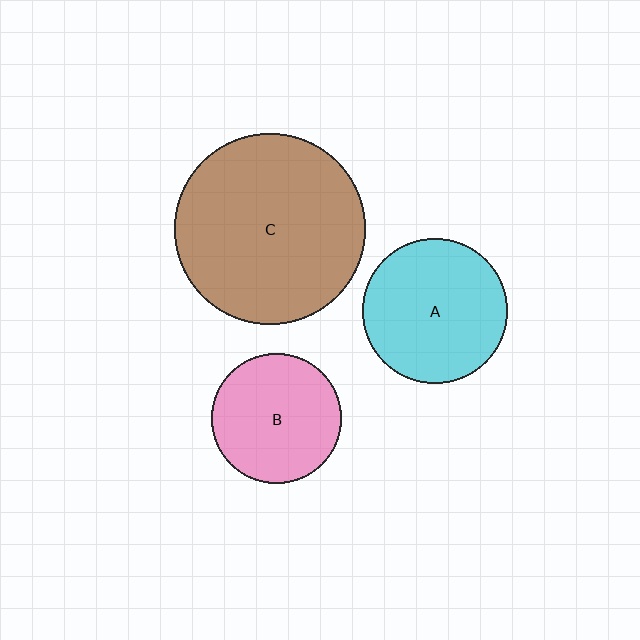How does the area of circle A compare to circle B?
Approximately 1.2 times.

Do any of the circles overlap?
No, none of the circles overlap.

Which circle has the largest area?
Circle C (brown).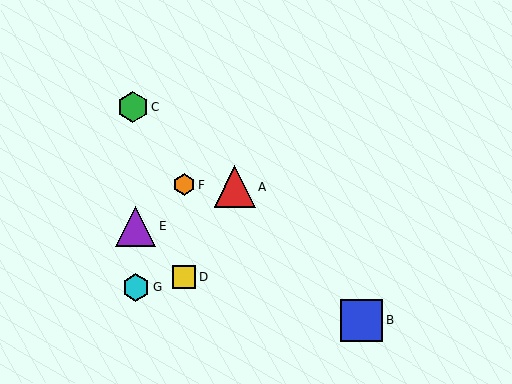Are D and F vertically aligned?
Yes, both are at x≈184.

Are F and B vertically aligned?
No, F is at x≈184 and B is at x≈361.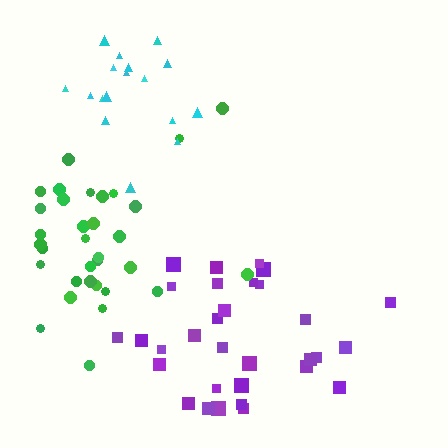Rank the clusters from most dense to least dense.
cyan, green, purple.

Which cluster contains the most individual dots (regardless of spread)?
Green (33).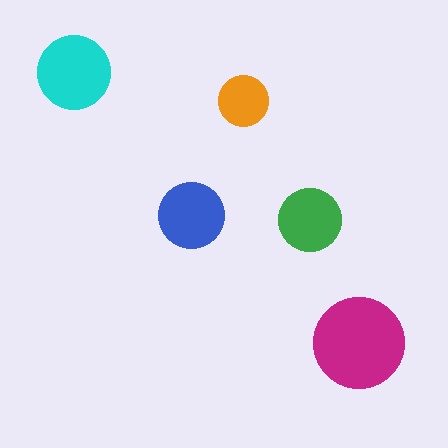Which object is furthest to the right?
The magenta circle is rightmost.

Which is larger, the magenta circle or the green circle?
The magenta one.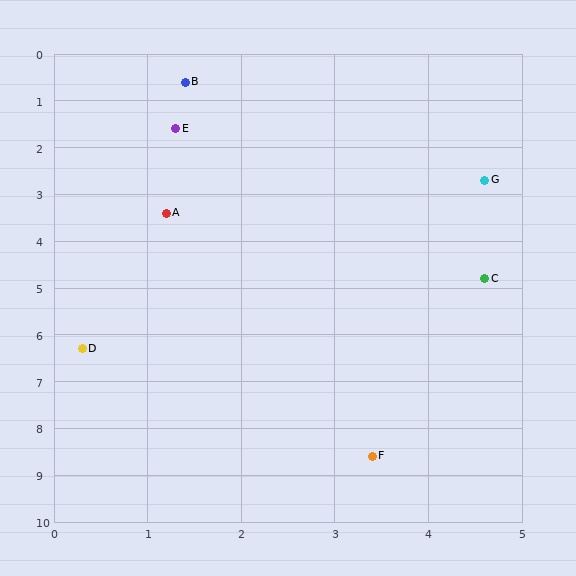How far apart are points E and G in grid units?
Points E and G are about 3.5 grid units apart.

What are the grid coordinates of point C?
Point C is at approximately (4.6, 4.8).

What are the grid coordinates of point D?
Point D is at approximately (0.3, 6.3).